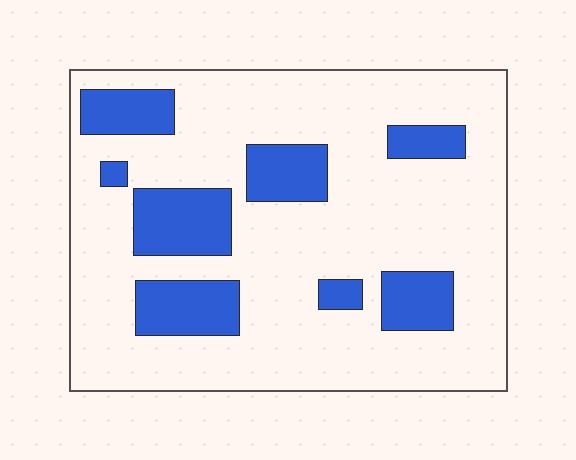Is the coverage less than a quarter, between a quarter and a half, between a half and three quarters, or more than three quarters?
Less than a quarter.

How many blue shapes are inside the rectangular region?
8.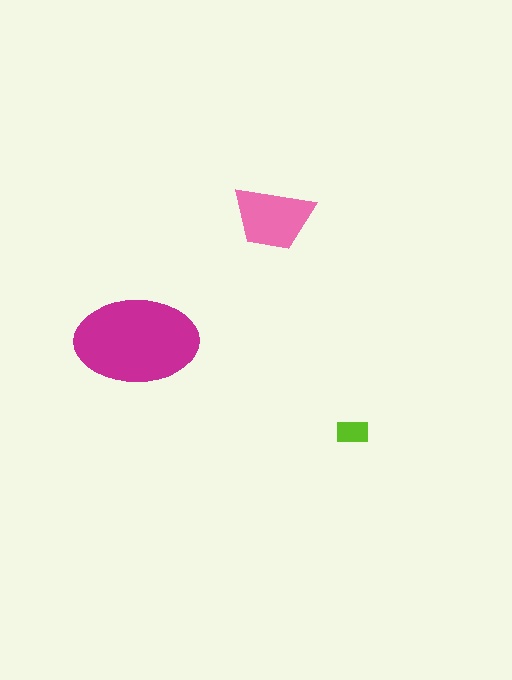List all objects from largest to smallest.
The magenta ellipse, the pink trapezoid, the lime rectangle.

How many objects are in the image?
There are 3 objects in the image.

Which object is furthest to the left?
The magenta ellipse is leftmost.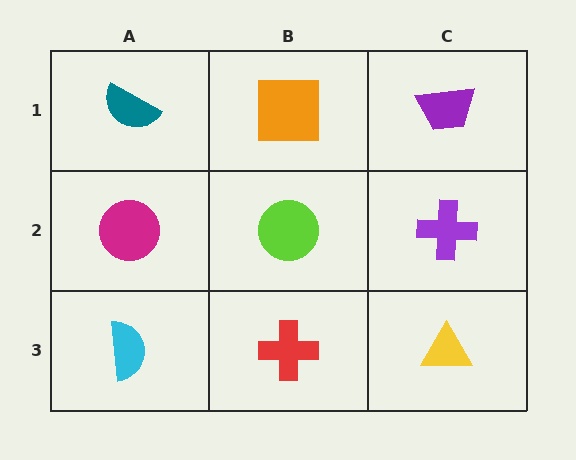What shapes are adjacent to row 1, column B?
A lime circle (row 2, column B), a teal semicircle (row 1, column A), a purple trapezoid (row 1, column C).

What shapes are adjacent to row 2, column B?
An orange square (row 1, column B), a red cross (row 3, column B), a magenta circle (row 2, column A), a purple cross (row 2, column C).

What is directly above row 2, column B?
An orange square.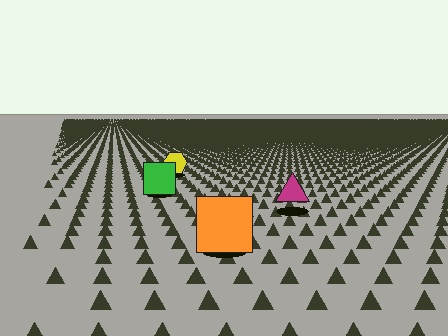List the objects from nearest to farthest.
From nearest to farthest: the orange square, the magenta triangle, the green square, the yellow hexagon.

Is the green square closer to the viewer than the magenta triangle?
No. The magenta triangle is closer — you can tell from the texture gradient: the ground texture is coarser near it.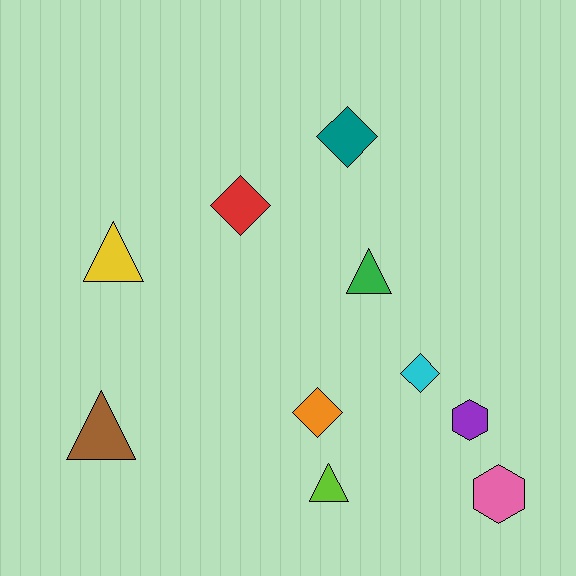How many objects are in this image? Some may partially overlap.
There are 10 objects.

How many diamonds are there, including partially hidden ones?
There are 4 diamonds.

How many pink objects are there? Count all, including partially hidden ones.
There is 1 pink object.